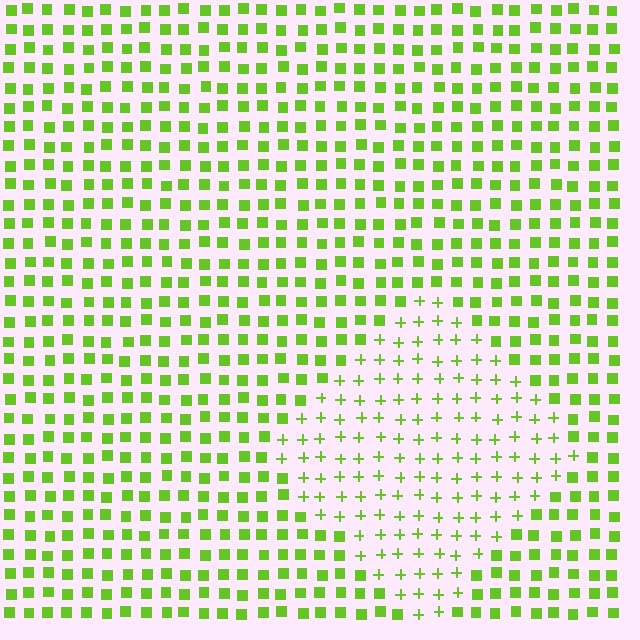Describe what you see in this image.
The image is filled with small lime elements arranged in a uniform grid. A diamond-shaped region contains plus signs, while the surrounding area contains squares. The boundary is defined purely by the change in element shape.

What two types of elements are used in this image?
The image uses plus signs inside the diamond region and squares outside it.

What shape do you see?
I see a diamond.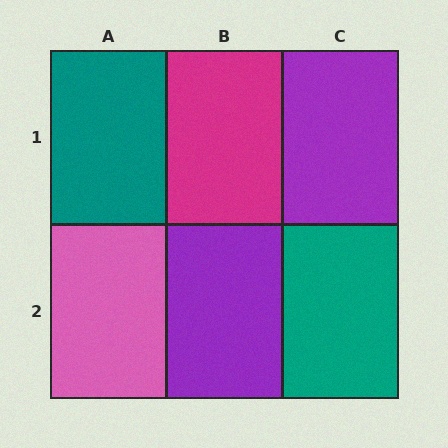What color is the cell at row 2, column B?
Purple.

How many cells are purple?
2 cells are purple.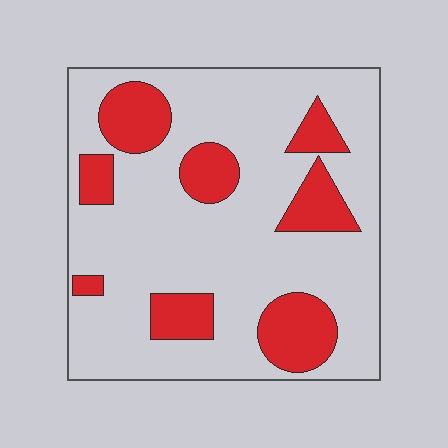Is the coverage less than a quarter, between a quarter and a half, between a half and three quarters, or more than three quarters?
Less than a quarter.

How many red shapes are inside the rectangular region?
8.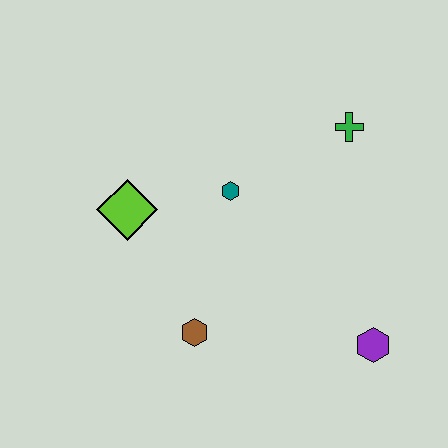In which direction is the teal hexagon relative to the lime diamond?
The teal hexagon is to the right of the lime diamond.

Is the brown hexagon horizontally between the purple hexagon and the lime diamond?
Yes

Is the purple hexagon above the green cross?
No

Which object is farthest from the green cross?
The brown hexagon is farthest from the green cross.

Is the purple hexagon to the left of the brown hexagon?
No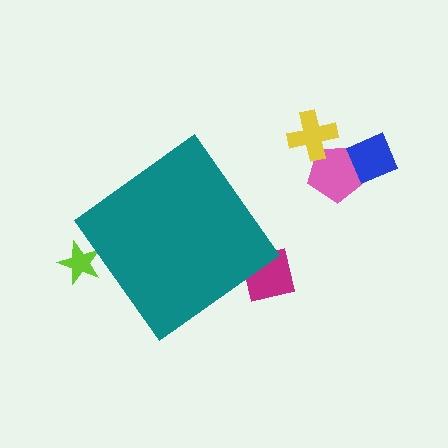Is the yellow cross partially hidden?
No, the yellow cross is fully visible.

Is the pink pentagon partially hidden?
No, the pink pentagon is fully visible.